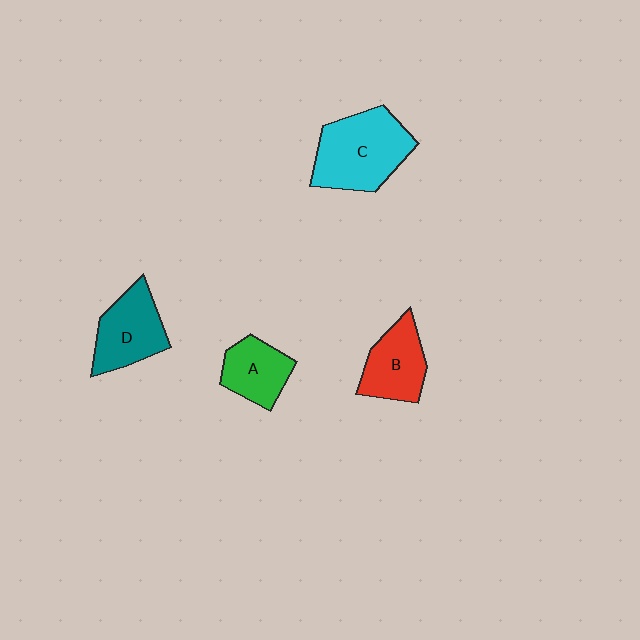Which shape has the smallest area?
Shape A (green).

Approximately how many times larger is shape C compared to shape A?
Approximately 1.7 times.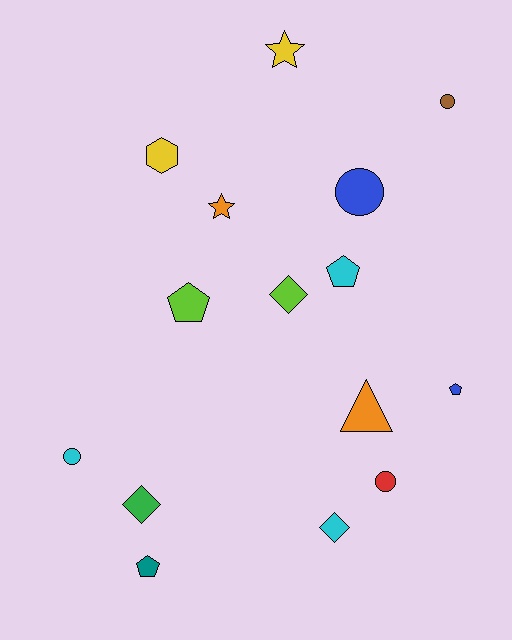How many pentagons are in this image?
There are 4 pentagons.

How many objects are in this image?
There are 15 objects.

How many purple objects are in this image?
There are no purple objects.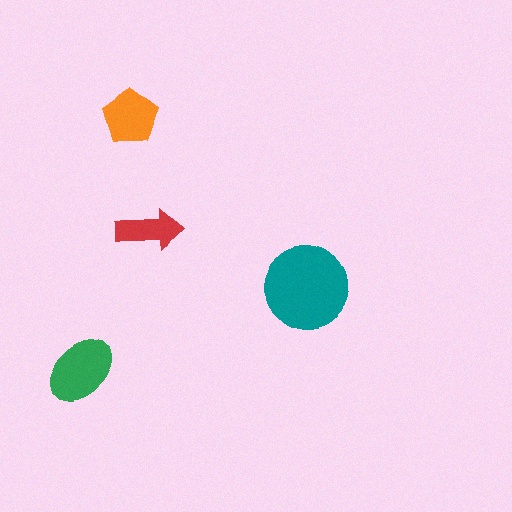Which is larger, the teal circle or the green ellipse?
The teal circle.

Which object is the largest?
The teal circle.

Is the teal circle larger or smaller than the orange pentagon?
Larger.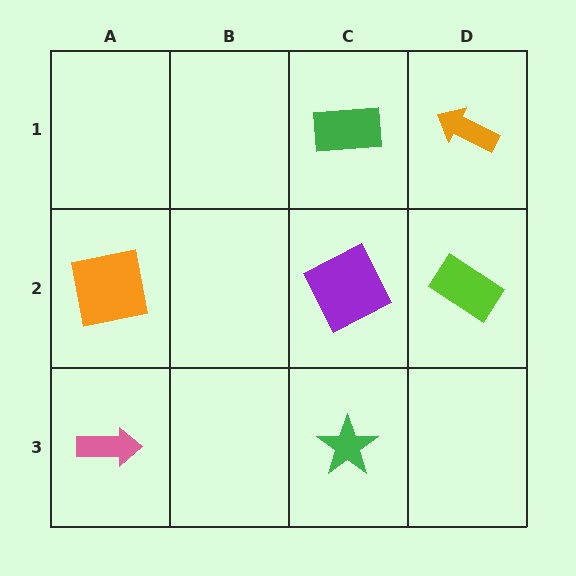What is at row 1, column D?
An orange arrow.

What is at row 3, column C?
A green star.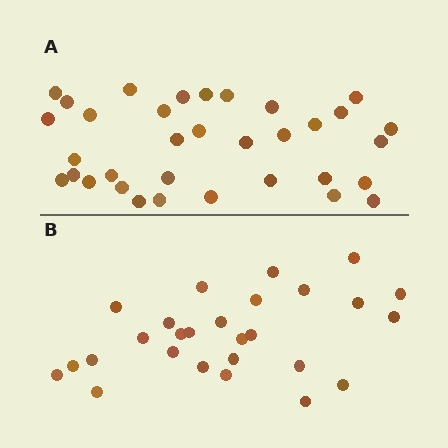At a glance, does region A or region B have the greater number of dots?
Region A (the top region) has more dots.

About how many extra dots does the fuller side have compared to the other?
Region A has roughly 8 or so more dots than region B.